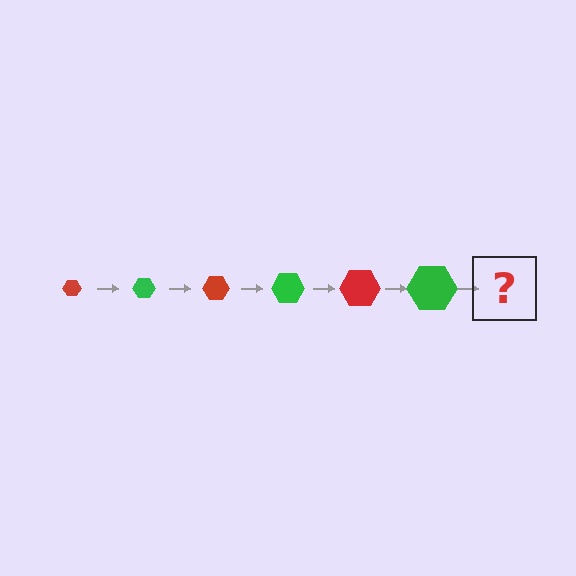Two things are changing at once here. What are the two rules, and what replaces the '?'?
The two rules are that the hexagon grows larger each step and the color cycles through red and green. The '?' should be a red hexagon, larger than the previous one.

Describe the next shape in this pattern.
It should be a red hexagon, larger than the previous one.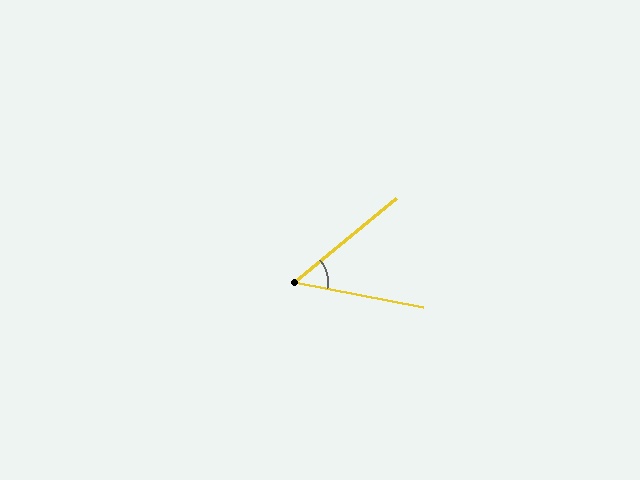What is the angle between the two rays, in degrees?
Approximately 50 degrees.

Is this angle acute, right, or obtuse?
It is acute.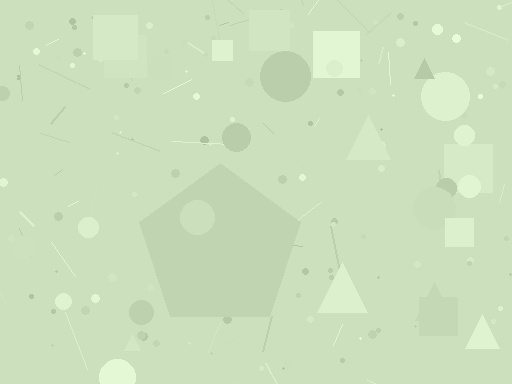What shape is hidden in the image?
A pentagon is hidden in the image.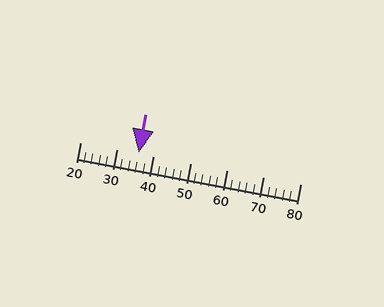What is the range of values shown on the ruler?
The ruler shows values from 20 to 80.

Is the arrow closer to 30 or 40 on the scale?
The arrow is closer to 40.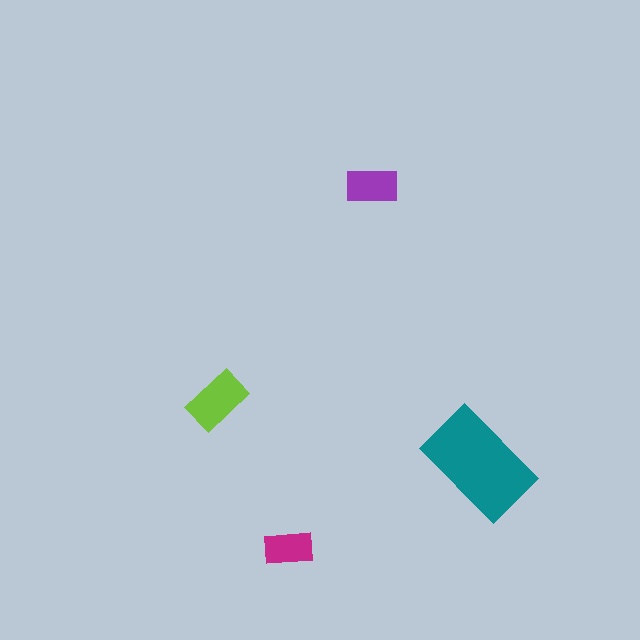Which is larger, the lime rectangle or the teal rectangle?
The teal one.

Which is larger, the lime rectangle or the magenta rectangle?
The lime one.